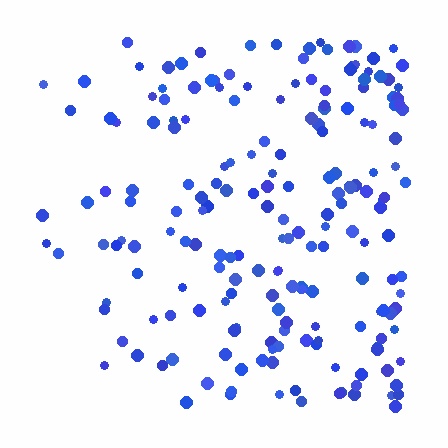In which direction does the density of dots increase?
From left to right, with the right side densest.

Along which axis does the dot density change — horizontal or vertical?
Horizontal.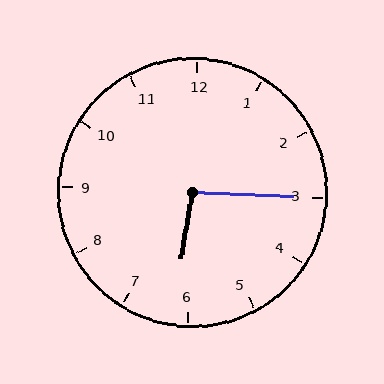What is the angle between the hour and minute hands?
Approximately 98 degrees.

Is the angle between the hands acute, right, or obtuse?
It is obtuse.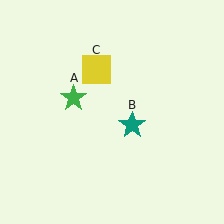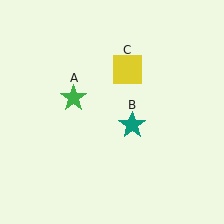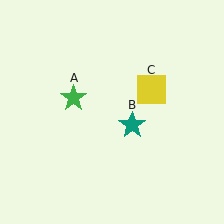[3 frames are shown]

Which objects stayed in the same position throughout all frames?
Green star (object A) and teal star (object B) remained stationary.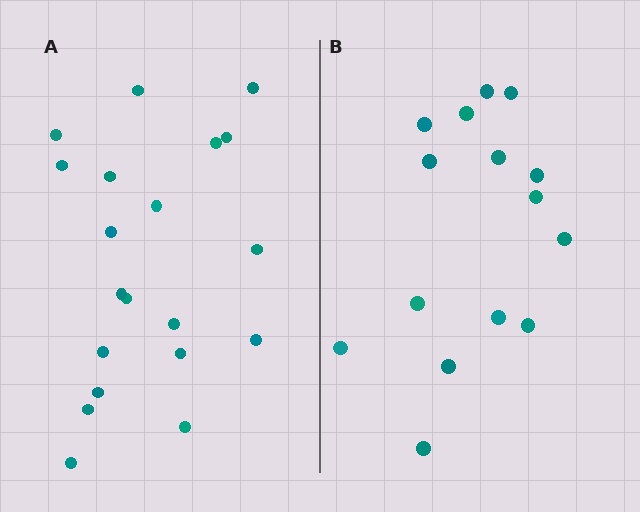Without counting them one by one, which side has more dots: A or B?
Region A (the left region) has more dots.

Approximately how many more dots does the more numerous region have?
Region A has about 5 more dots than region B.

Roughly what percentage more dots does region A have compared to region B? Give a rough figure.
About 35% more.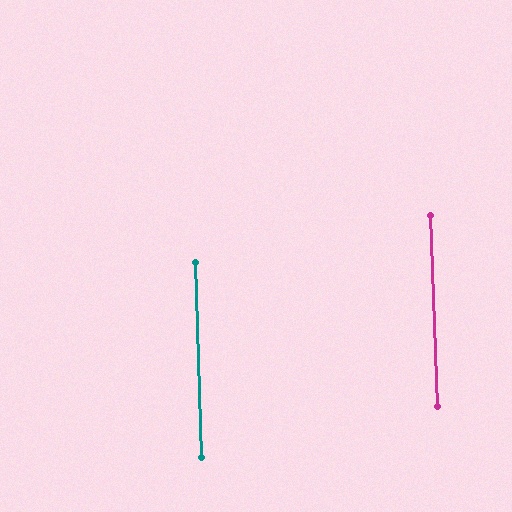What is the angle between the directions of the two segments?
Approximately 0 degrees.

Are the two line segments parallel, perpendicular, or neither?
Parallel — their directions differ by only 0.4°.